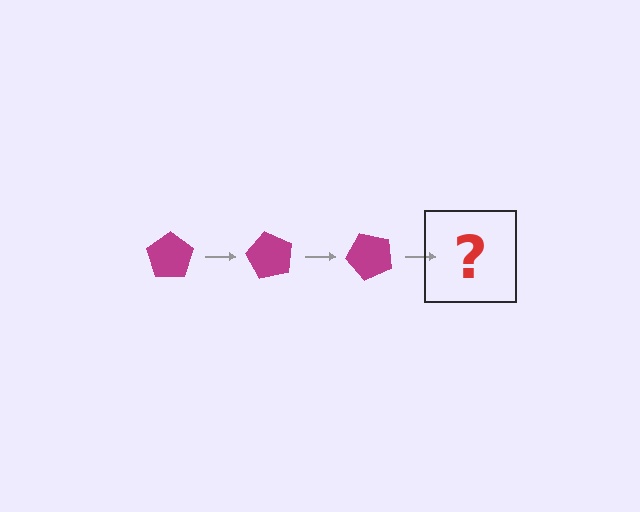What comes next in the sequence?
The next element should be a magenta pentagon rotated 180 degrees.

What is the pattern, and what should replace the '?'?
The pattern is that the pentagon rotates 60 degrees each step. The '?' should be a magenta pentagon rotated 180 degrees.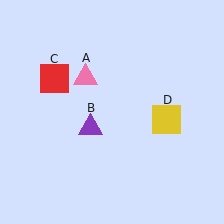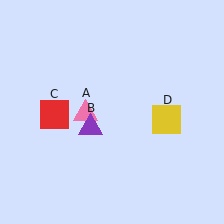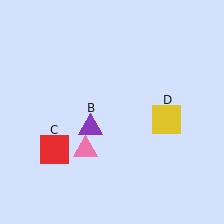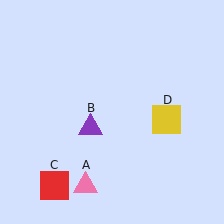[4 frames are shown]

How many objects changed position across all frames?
2 objects changed position: pink triangle (object A), red square (object C).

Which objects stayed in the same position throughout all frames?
Purple triangle (object B) and yellow square (object D) remained stationary.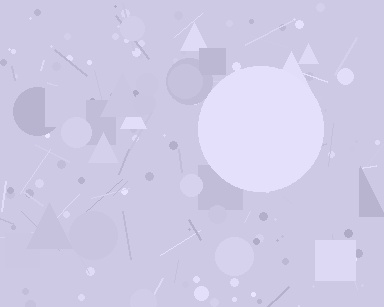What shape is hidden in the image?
A circle is hidden in the image.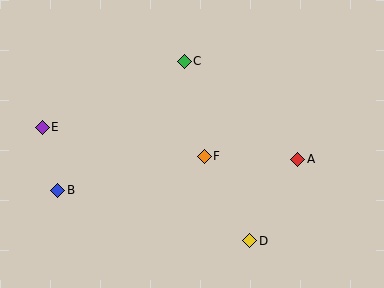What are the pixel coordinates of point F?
Point F is at (204, 156).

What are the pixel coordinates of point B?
Point B is at (58, 190).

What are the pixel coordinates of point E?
Point E is at (42, 127).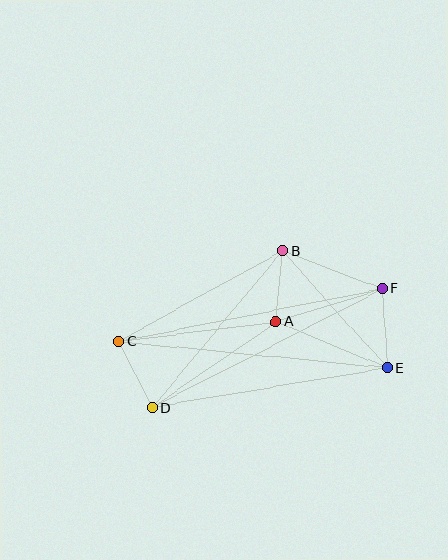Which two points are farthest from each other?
Points C and E are farthest from each other.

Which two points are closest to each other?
Points A and B are closest to each other.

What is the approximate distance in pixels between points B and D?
The distance between B and D is approximately 204 pixels.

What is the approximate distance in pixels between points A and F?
The distance between A and F is approximately 111 pixels.